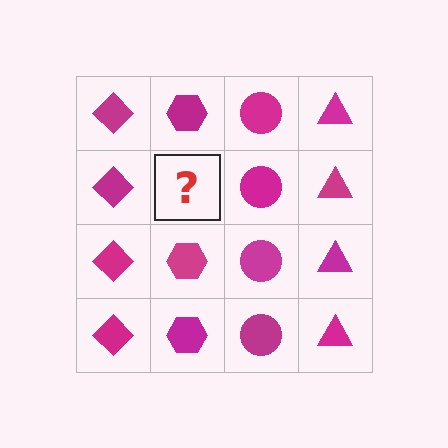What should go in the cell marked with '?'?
The missing cell should contain a magenta hexagon.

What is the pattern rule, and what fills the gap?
The rule is that each column has a consistent shape. The gap should be filled with a magenta hexagon.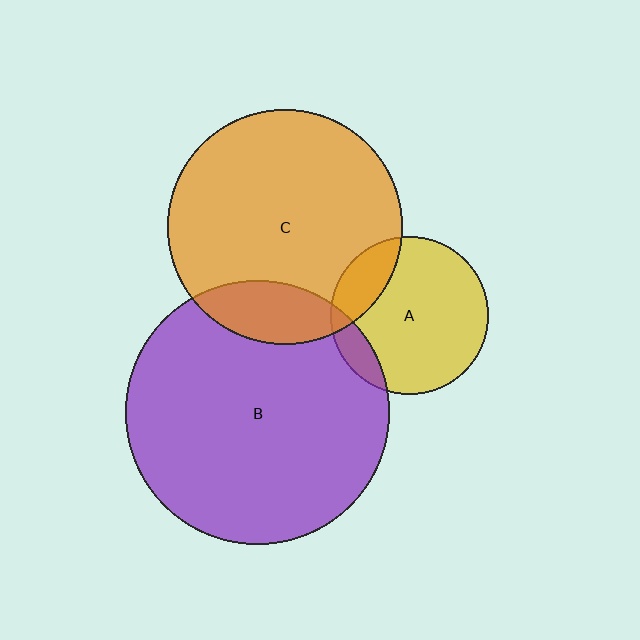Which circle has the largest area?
Circle B (purple).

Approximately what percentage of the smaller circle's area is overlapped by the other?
Approximately 10%.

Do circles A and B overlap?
Yes.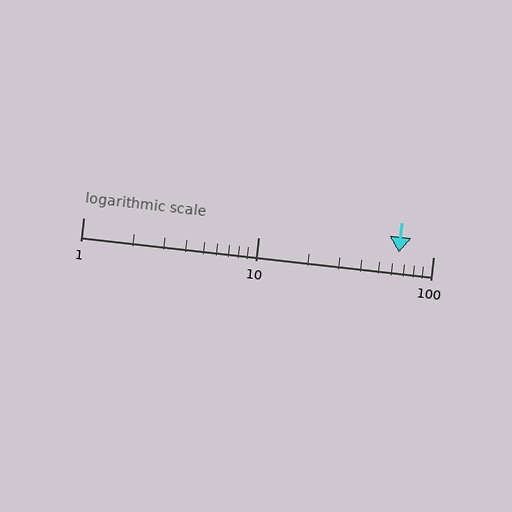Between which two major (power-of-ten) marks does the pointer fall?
The pointer is between 10 and 100.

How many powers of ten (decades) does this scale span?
The scale spans 2 decades, from 1 to 100.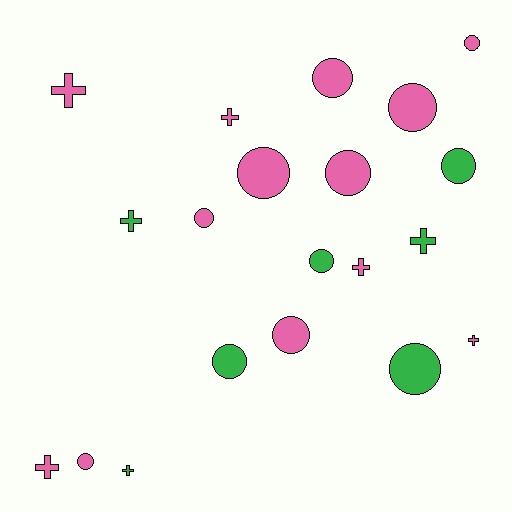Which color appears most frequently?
Pink, with 13 objects.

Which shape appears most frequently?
Circle, with 12 objects.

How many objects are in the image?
There are 20 objects.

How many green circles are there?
There are 4 green circles.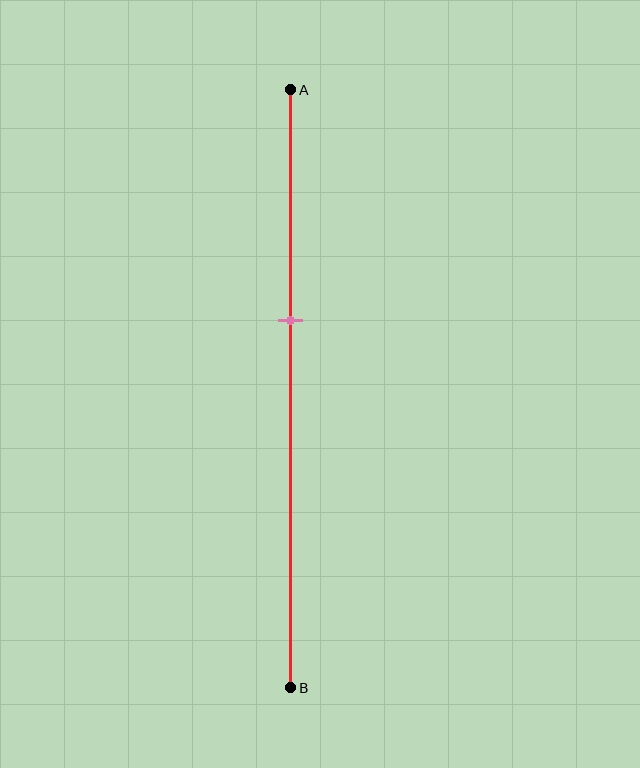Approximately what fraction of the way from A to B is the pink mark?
The pink mark is approximately 40% of the way from A to B.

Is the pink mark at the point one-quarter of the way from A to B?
No, the mark is at about 40% from A, not at the 25% one-quarter point.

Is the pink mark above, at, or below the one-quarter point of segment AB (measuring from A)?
The pink mark is below the one-quarter point of segment AB.